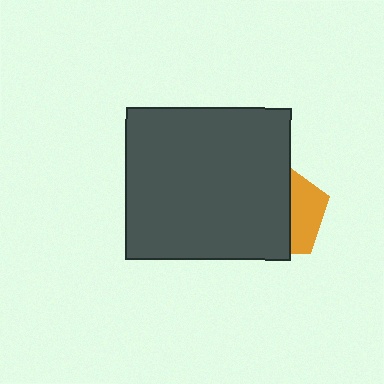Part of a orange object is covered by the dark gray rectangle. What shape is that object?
It is a pentagon.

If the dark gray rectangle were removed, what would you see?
You would see the complete orange pentagon.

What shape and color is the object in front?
The object in front is a dark gray rectangle.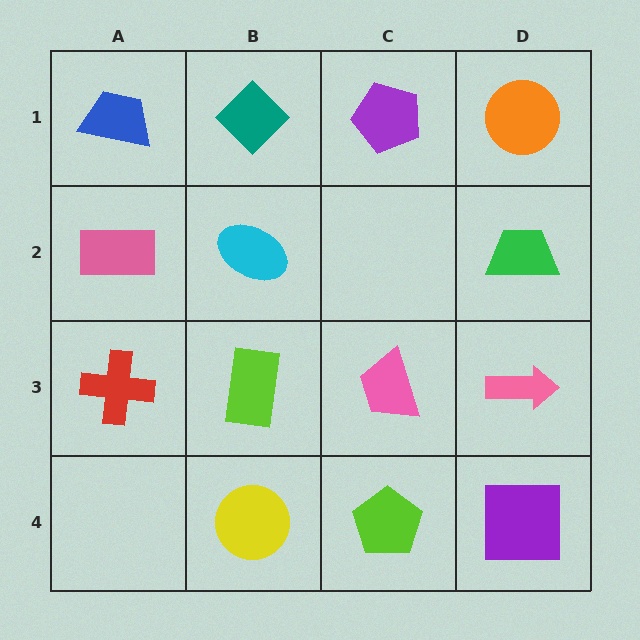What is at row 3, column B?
A lime rectangle.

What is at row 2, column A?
A pink rectangle.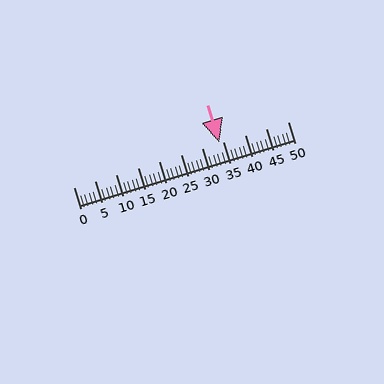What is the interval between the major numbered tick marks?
The major tick marks are spaced 5 units apart.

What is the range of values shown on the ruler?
The ruler shows values from 0 to 50.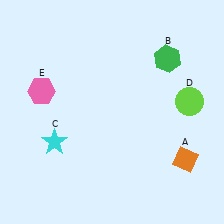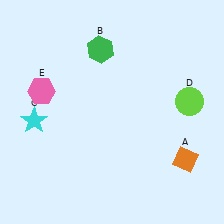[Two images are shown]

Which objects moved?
The objects that moved are: the green hexagon (B), the cyan star (C).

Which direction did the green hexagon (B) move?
The green hexagon (B) moved left.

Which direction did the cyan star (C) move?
The cyan star (C) moved up.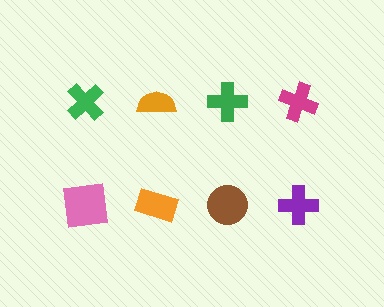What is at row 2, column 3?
A brown circle.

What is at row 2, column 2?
An orange rectangle.